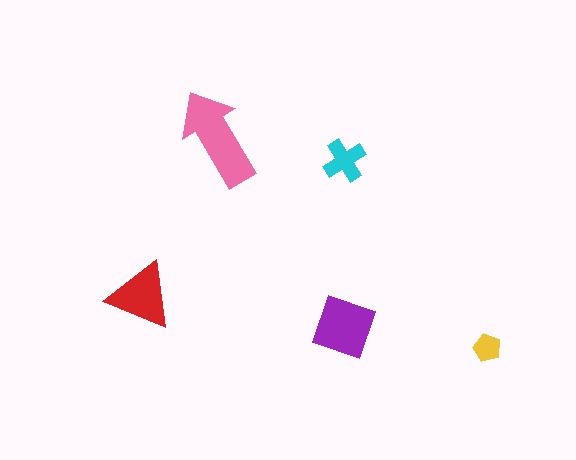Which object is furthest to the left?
The red triangle is leftmost.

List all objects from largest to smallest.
The pink arrow, the purple square, the red triangle, the cyan cross, the yellow pentagon.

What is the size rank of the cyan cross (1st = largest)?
4th.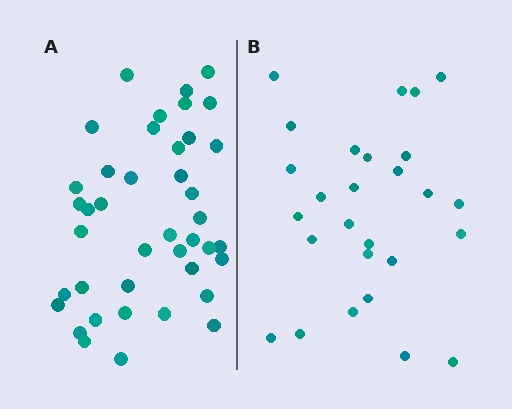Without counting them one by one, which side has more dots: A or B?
Region A (the left region) has more dots.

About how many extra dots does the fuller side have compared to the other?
Region A has approximately 15 more dots than region B.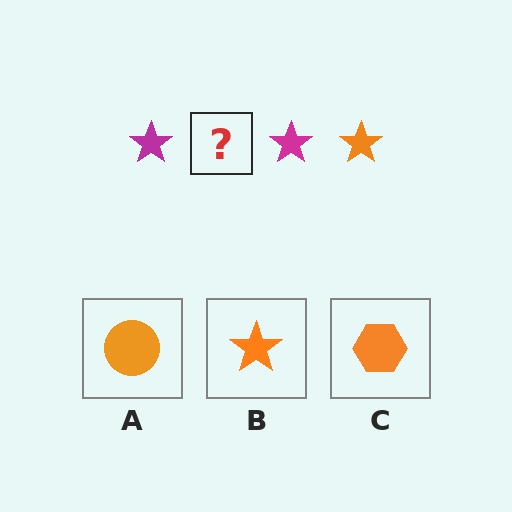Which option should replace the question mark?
Option B.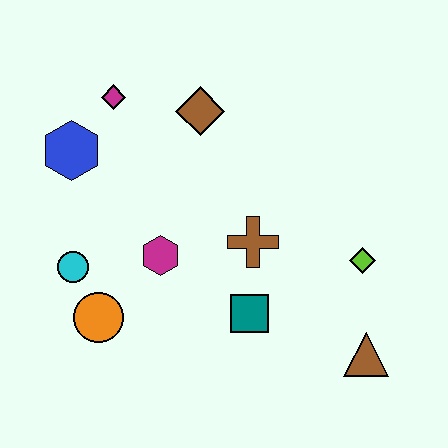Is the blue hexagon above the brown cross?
Yes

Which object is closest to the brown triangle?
The lime diamond is closest to the brown triangle.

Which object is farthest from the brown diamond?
The brown triangle is farthest from the brown diamond.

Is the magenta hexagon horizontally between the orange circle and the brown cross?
Yes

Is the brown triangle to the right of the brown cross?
Yes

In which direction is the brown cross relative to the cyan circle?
The brown cross is to the right of the cyan circle.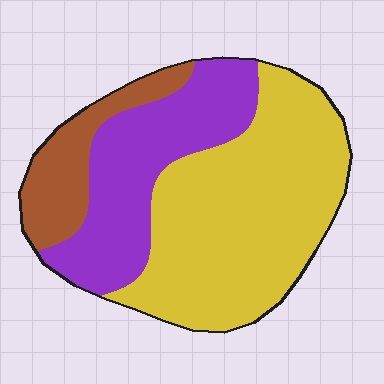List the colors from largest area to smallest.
From largest to smallest: yellow, purple, brown.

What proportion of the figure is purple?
Purple takes up about one third (1/3) of the figure.